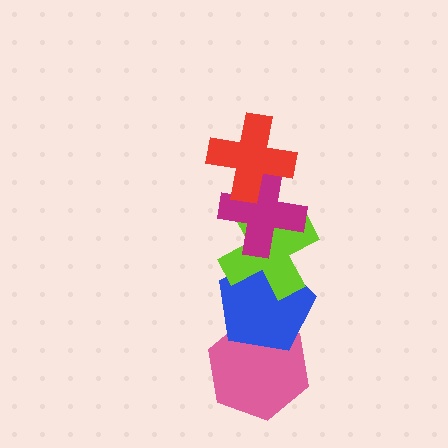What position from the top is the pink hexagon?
The pink hexagon is 5th from the top.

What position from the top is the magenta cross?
The magenta cross is 2nd from the top.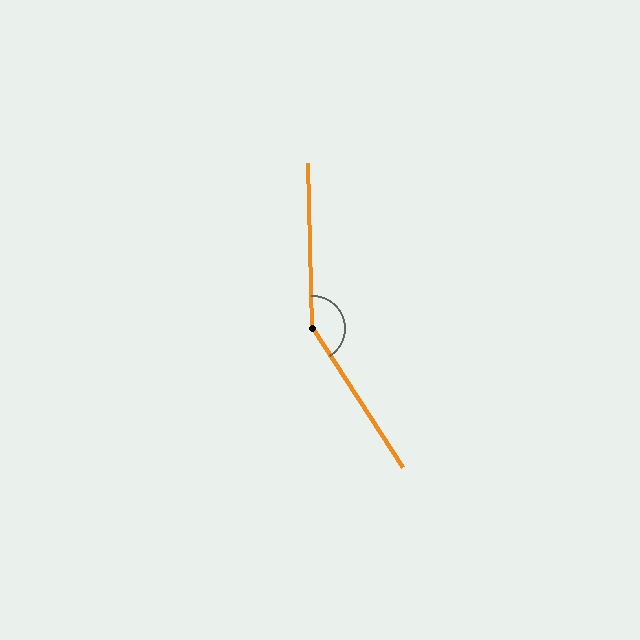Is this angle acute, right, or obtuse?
It is obtuse.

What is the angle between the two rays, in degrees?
Approximately 148 degrees.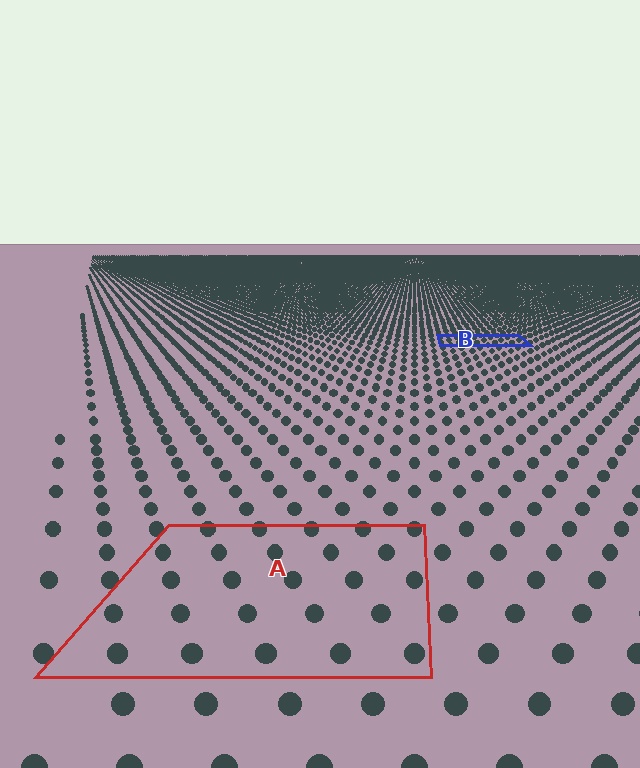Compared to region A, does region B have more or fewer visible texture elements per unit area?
Region B has more texture elements per unit area — they are packed more densely because it is farther away.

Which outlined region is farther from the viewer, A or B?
Region B is farther from the viewer — the texture elements inside it appear smaller and more densely packed.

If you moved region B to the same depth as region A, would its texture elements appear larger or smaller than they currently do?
They would appear larger. At a closer depth, the same texture elements are projected at a bigger on-screen size.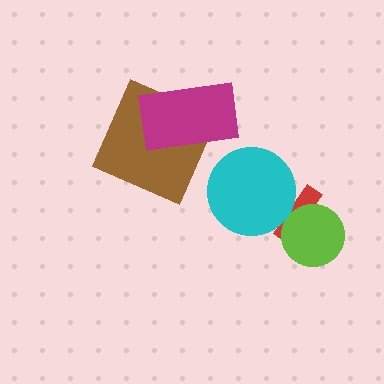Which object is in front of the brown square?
The magenta rectangle is in front of the brown square.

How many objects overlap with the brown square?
1 object overlaps with the brown square.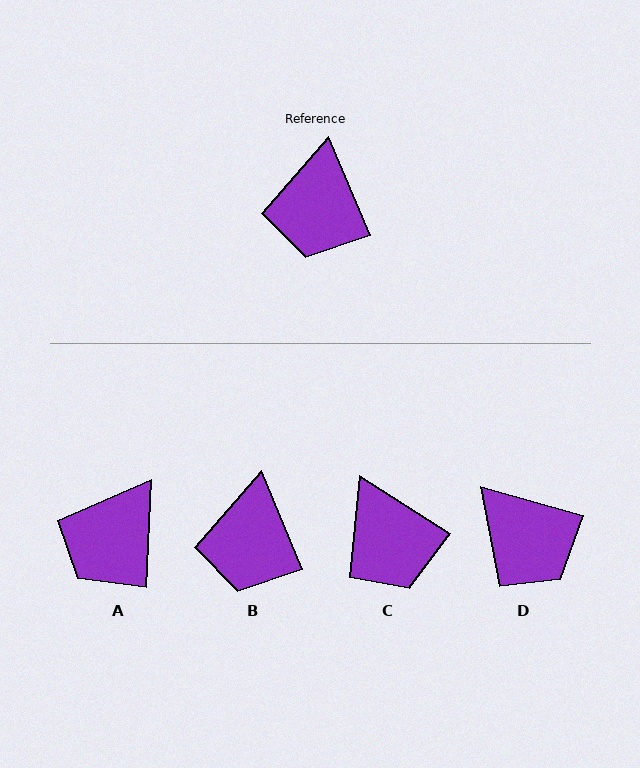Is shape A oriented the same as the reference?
No, it is off by about 26 degrees.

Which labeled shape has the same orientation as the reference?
B.